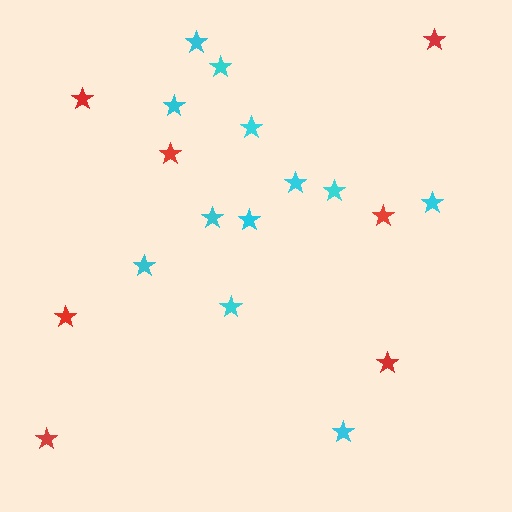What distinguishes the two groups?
There are 2 groups: one group of cyan stars (12) and one group of red stars (7).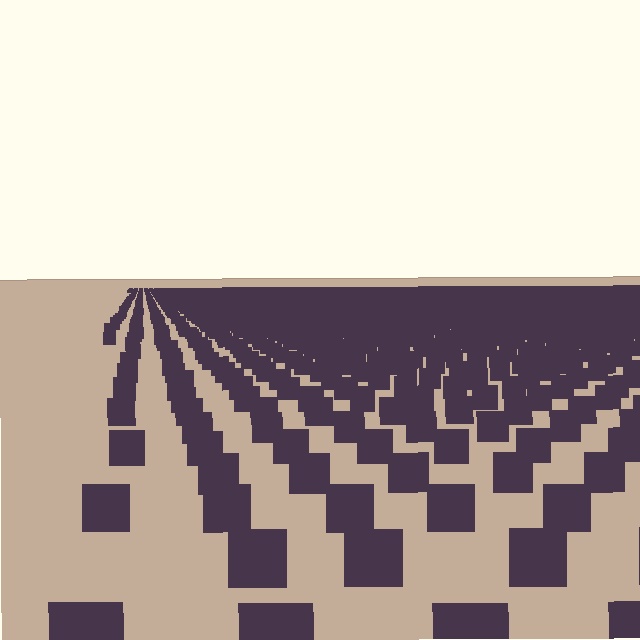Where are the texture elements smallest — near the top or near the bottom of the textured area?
Near the top.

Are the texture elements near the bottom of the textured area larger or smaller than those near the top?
Larger. Near the bottom, elements are closer to the viewer and appear at a bigger on-screen size.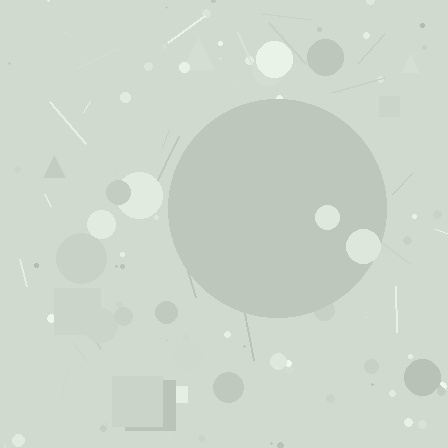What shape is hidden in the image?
A circle is hidden in the image.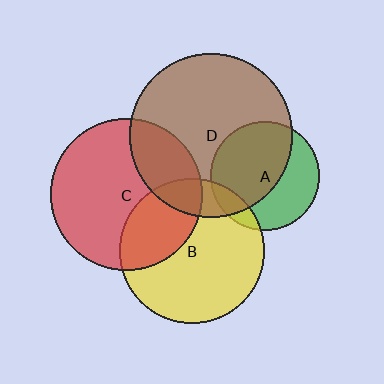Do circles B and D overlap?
Yes.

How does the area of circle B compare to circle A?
Approximately 1.8 times.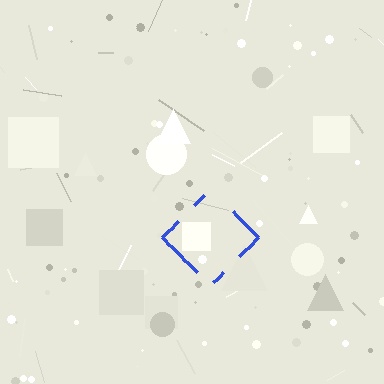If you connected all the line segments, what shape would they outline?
They would outline a diamond.